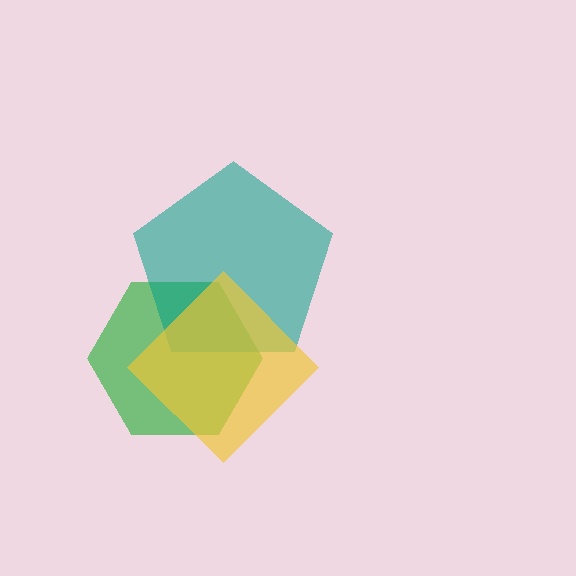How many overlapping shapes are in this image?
There are 3 overlapping shapes in the image.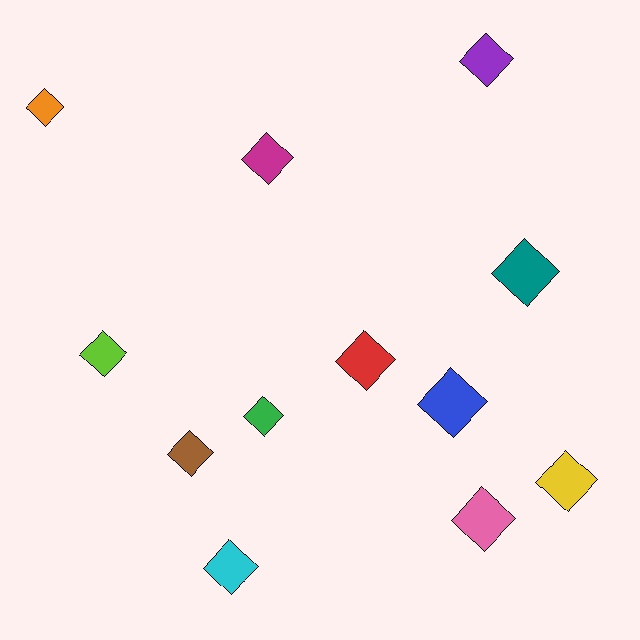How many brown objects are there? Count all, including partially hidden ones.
There is 1 brown object.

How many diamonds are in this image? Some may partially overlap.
There are 12 diamonds.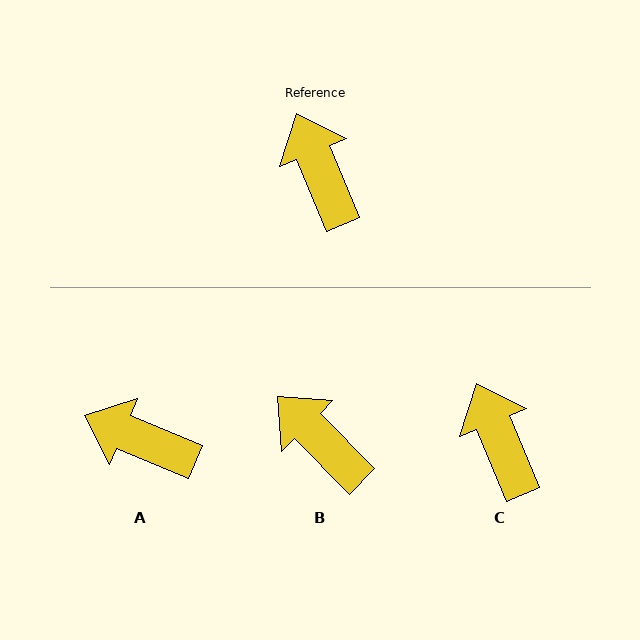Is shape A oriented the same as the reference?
No, it is off by about 44 degrees.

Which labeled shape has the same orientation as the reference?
C.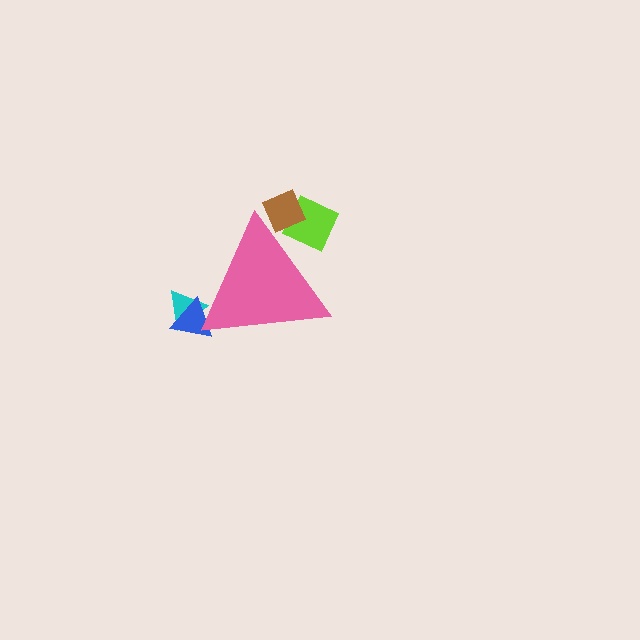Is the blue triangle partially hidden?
Yes, the blue triangle is partially hidden behind the pink triangle.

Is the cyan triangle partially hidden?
Yes, the cyan triangle is partially hidden behind the pink triangle.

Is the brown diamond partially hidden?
Yes, the brown diamond is partially hidden behind the pink triangle.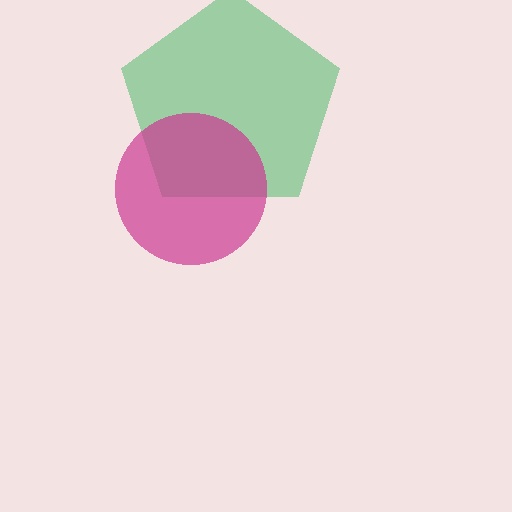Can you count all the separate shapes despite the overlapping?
Yes, there are 2 separate shapes.